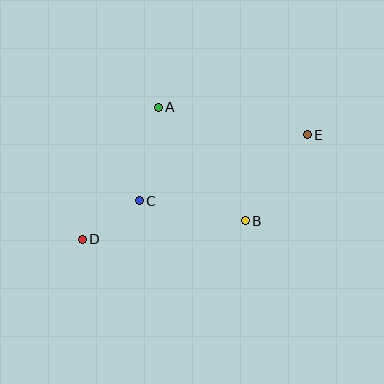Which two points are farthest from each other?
Points D and E are farthest from each other.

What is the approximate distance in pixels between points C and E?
The distance between C and E is approximately 180 pixels.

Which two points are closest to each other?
Points C and D are closest to each other.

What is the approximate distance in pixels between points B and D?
The distance between B and D is approximately 164 pixels.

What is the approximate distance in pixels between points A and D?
The distance between A and D is approximately 152 pixels.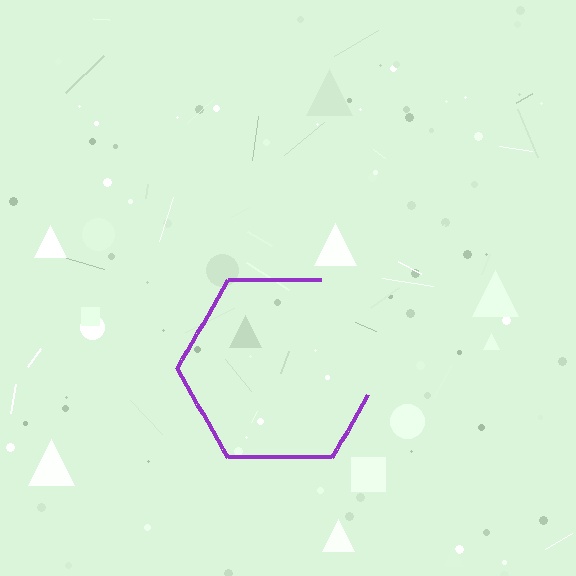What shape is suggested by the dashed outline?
The dashed outline suggests a hexagon.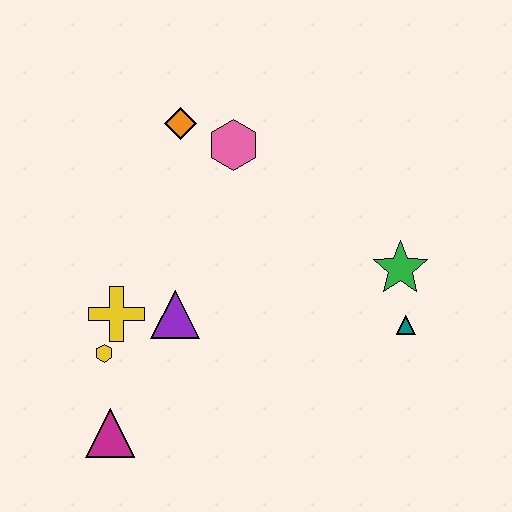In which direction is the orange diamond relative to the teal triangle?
The orange diamond is to the left of the teal triangle.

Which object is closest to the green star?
The teal triangle is closest to the green star.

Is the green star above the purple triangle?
Yes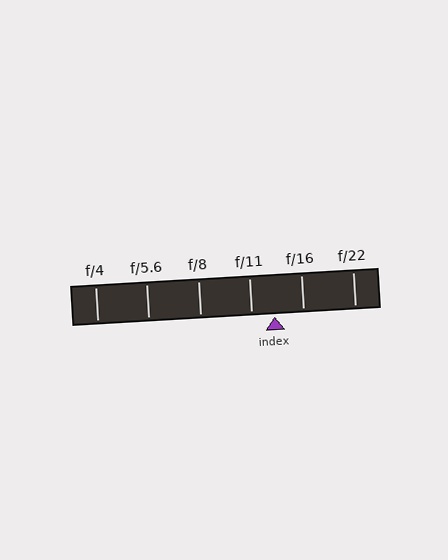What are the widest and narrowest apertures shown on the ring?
The widest aperture shown is f/4 and the narrowest is f/22.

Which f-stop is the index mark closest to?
The index mark is closest to f/11.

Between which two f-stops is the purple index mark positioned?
The index mark is between f/11 and f/16.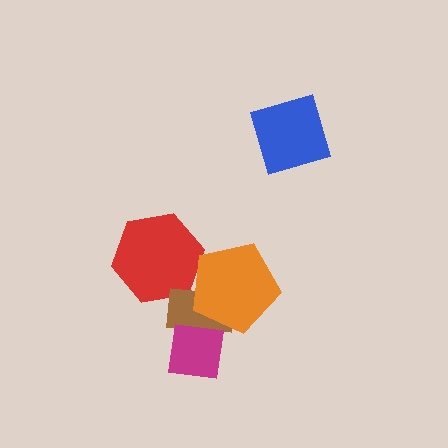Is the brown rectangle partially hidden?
Yes, it is partially covered by another shape.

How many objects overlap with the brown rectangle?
3 objects overlap with the brown rectangle.